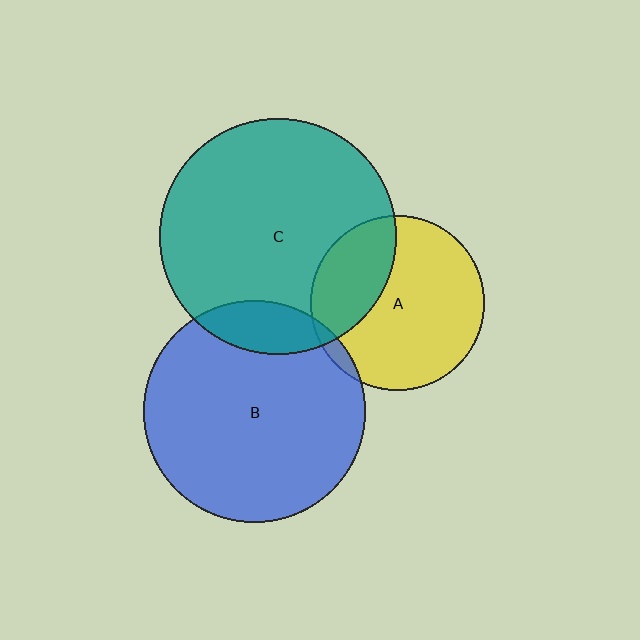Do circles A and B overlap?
Yes.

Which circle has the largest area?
Circle C (teal).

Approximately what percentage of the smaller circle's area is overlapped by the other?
Approximately 5%.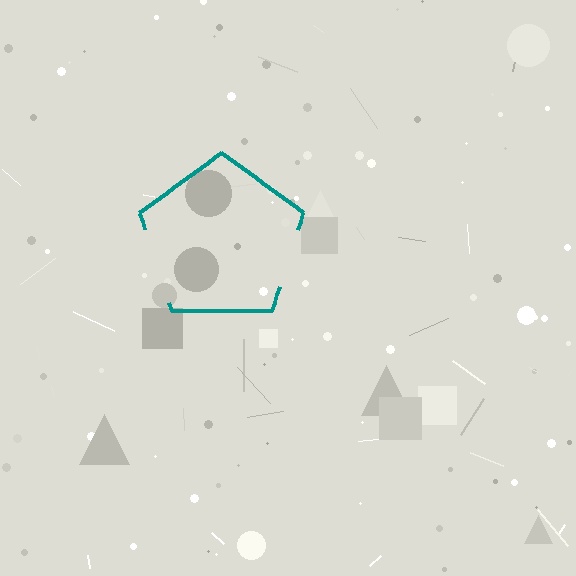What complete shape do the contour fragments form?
The contour fragments form a pentagon.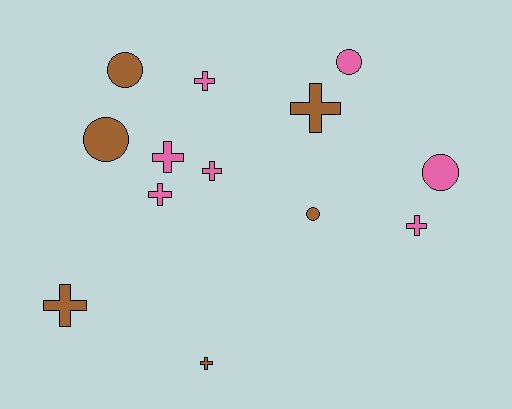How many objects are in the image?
There are 13 objects.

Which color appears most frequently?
Pink, with 7 objects.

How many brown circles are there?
There are 3 brown circles.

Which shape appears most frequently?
Cross, with 8 objects.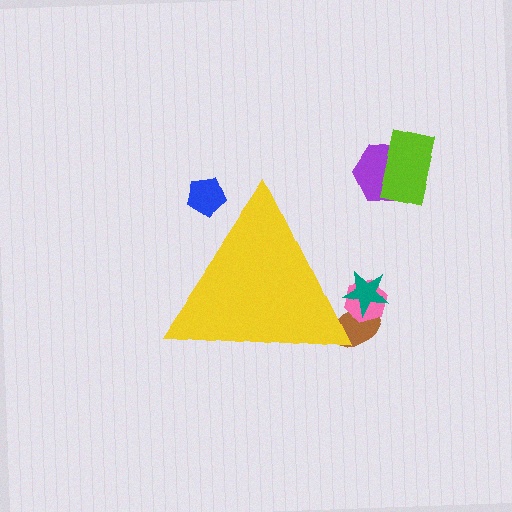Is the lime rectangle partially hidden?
No, the lime rectangle is fully visible.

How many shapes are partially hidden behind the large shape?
4 shapes are partially hidden.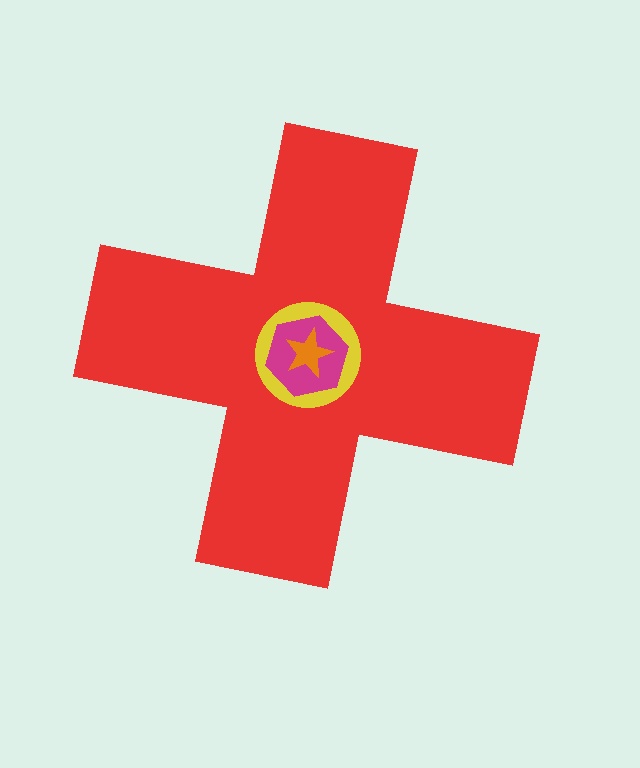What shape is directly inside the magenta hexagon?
The orange star.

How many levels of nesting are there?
4.